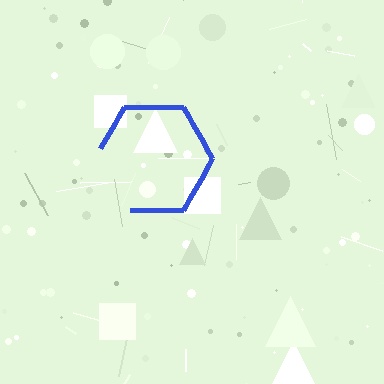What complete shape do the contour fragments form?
The contour fragments form a hexagon.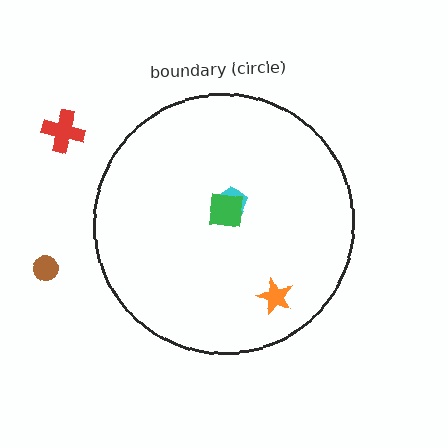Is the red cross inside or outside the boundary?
Outside.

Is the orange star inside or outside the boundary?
Inside.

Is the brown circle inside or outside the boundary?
Outside.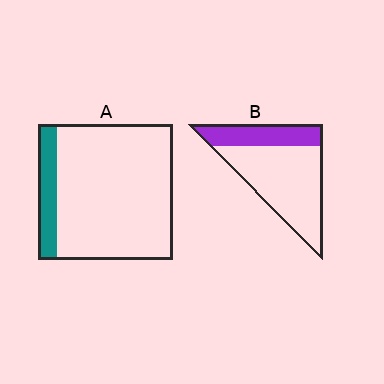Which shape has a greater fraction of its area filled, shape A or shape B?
Shape B.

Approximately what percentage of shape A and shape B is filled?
A is approximately 15% and B is approximately 30%.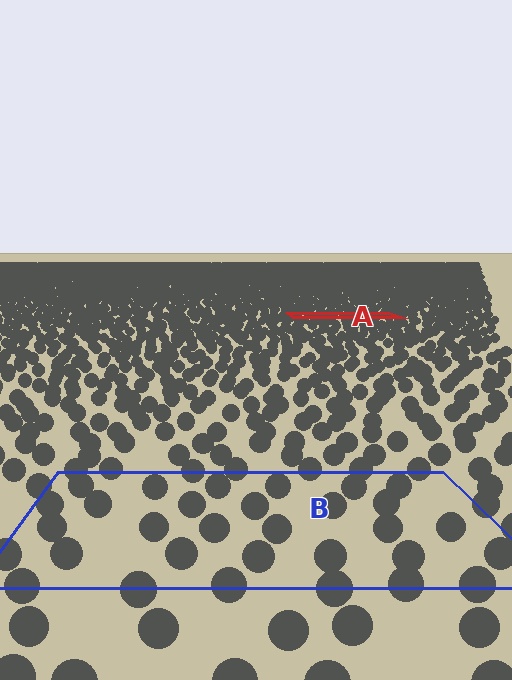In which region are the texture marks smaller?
The texture marks are smaller in region A, because it is farther away.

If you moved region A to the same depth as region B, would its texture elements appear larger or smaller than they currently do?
They would appear larger. At a closer depth, the same texture elements are projected at a bigger on-screen size.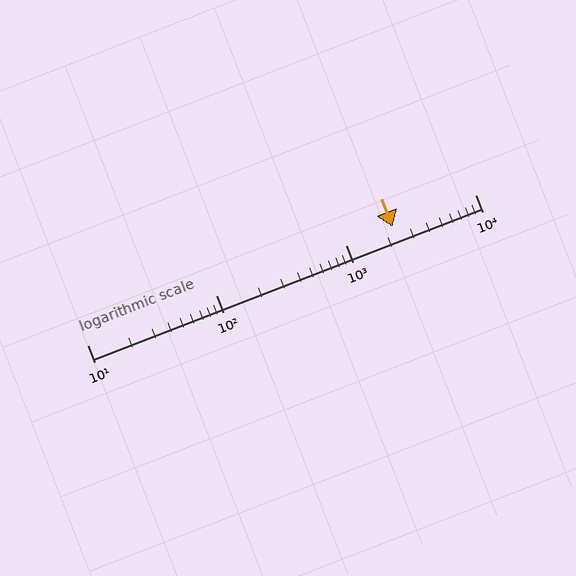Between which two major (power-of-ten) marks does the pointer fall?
The pointer is between 1000 and 10000.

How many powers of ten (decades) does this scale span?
The scale spans 3 decades, from 10 to 10000.